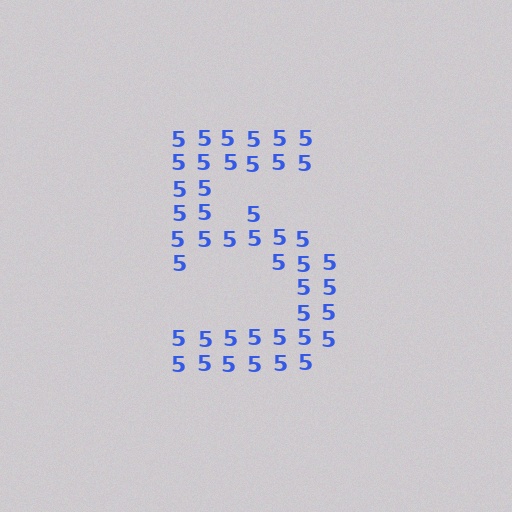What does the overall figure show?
The overall figure shows the digit 5.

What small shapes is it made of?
It is made of small digit 5's.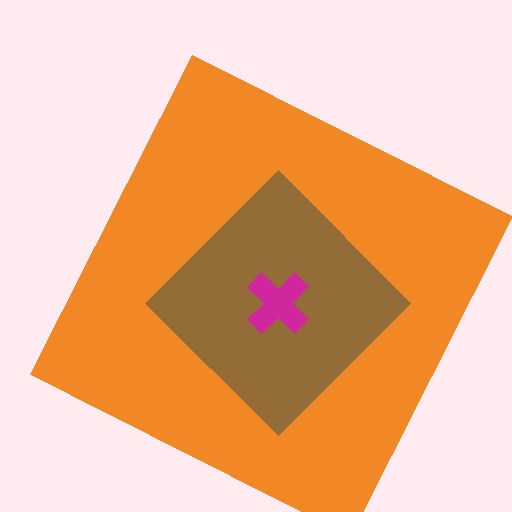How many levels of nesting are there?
3.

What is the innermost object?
The magenta cross.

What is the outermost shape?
The orange square.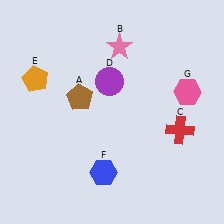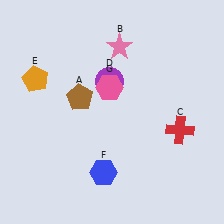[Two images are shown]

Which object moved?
The pink hexagon (G) moved left.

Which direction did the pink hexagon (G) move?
The pink hexagon (G) moved left.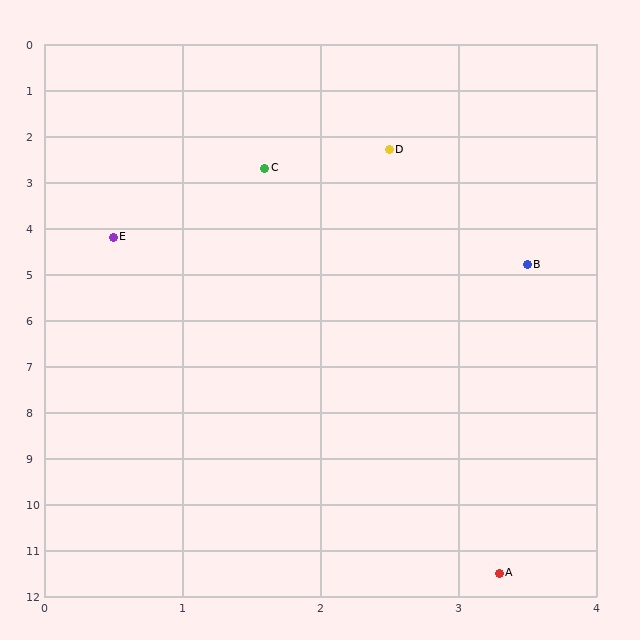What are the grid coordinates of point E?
Point E is at approximately (0.5, 4.2).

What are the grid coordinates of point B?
Point B is at approximately (3.5, 4.8).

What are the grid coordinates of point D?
Point D is at approximately (2.5, 2.3).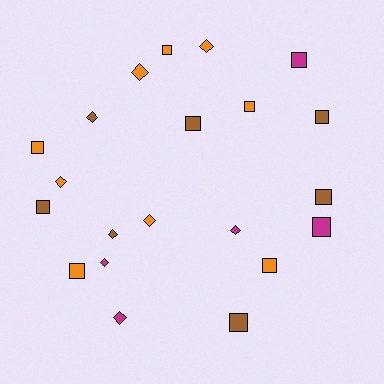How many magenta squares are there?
There are 2 magenta squares.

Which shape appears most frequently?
Square, with 12 objects.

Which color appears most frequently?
Orange, with 9 objects.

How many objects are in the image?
There are 21 objects.